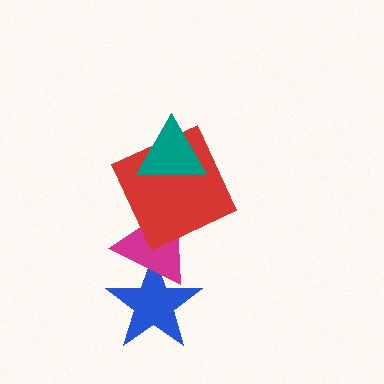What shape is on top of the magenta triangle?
The red square is on top of the magenta triangle.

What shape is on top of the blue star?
The magenta triangle is on top of the blue star.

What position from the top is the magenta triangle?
The magenta triangle is 3rd from the top.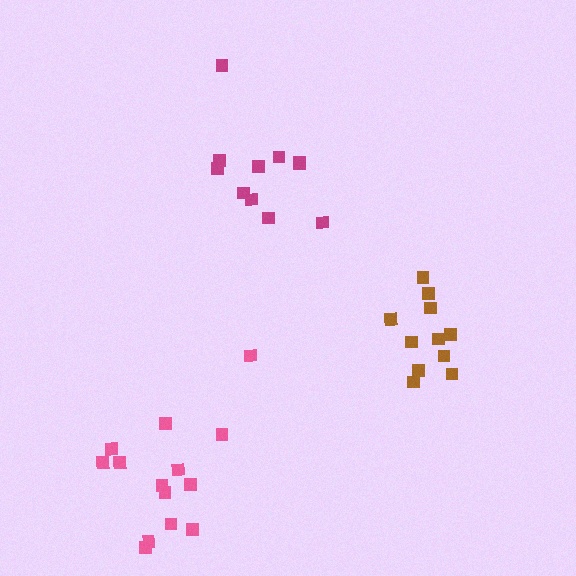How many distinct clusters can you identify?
There are 3 distinct clusters.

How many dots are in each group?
Group 1: 11 dots, Group 2: 11 dots, Group 3: 14 dots (36 total).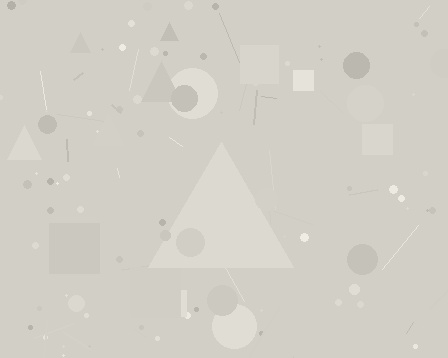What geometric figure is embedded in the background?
A triangle is embedded in the background.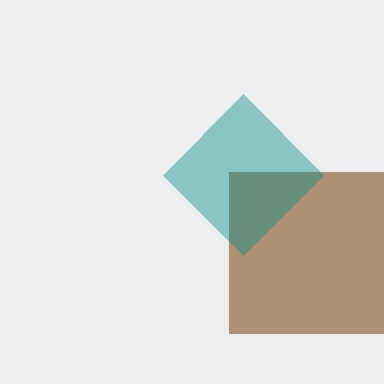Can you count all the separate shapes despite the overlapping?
Yes, there are 2 separate shapes.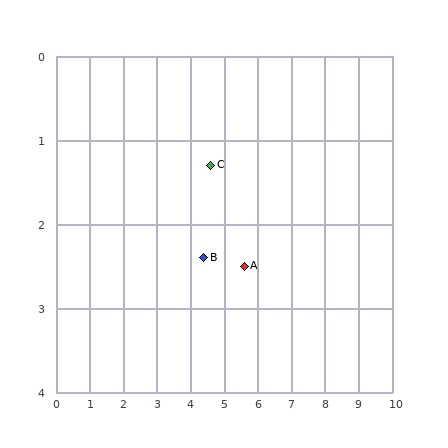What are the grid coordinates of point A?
Point A is at approximately (5.6, 2.5).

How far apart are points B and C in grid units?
Points B and C are about 1.1 grid units apart.